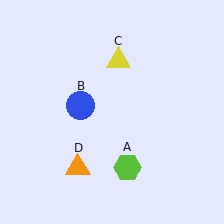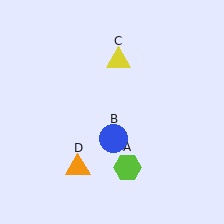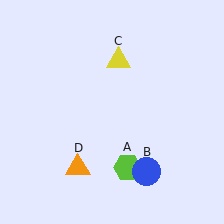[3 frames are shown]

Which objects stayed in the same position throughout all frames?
Lime hexagon (object A) and yellow triangle (object C) and orange triangle (object D) remained stationary.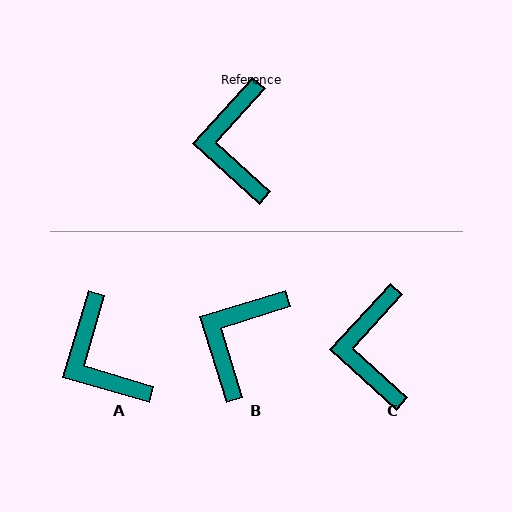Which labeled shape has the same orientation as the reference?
C.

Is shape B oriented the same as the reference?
No, it is off by about 31 degrees.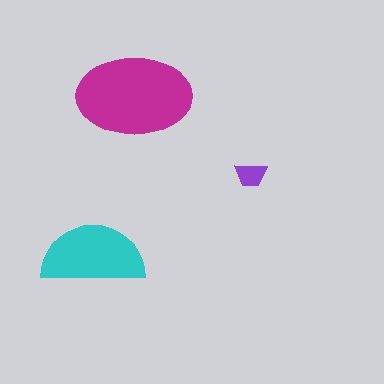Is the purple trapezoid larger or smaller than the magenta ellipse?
Smaller.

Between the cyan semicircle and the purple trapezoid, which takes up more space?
The cyan semicircle.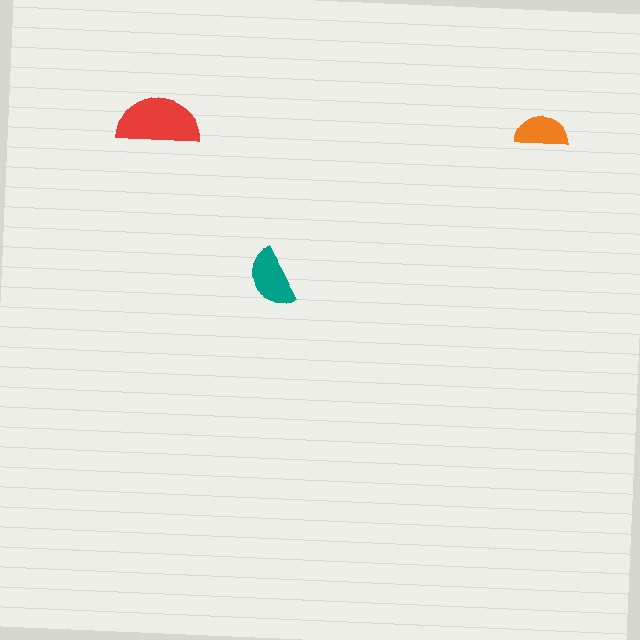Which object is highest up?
The orange semicircle is topmost.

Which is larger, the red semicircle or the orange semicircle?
The red one.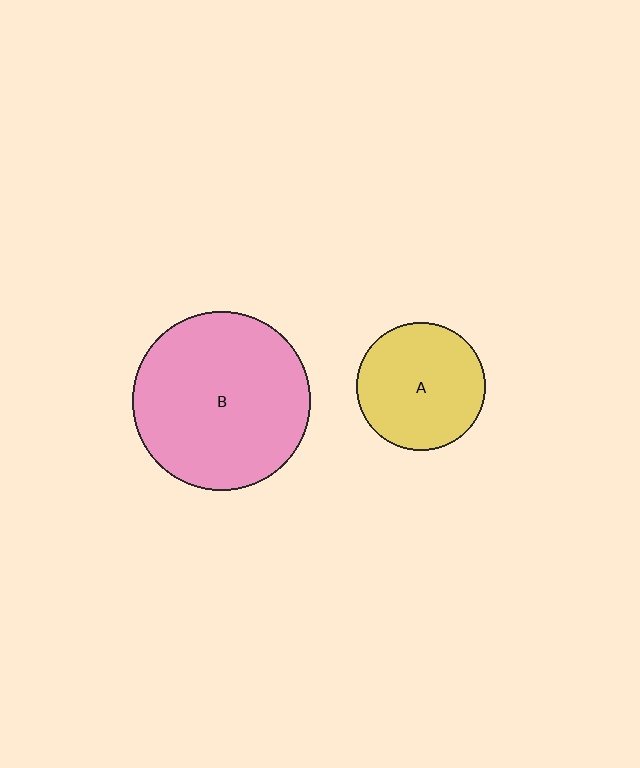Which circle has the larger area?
Circle B (pink).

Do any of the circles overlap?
No, none of the circles overlap.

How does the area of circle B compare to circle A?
Approximately 1.9 times.